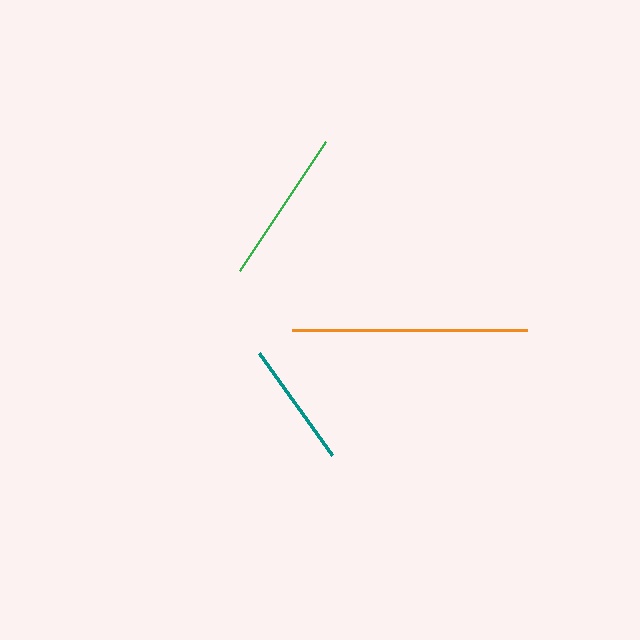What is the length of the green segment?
The green segment is approximately 155 pixels long.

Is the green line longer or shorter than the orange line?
The orange line is longer than the green line.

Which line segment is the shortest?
The teal line is the shortest at approximately 125 pixels.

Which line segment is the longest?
The orange line is the longest at approximately 235 pixels.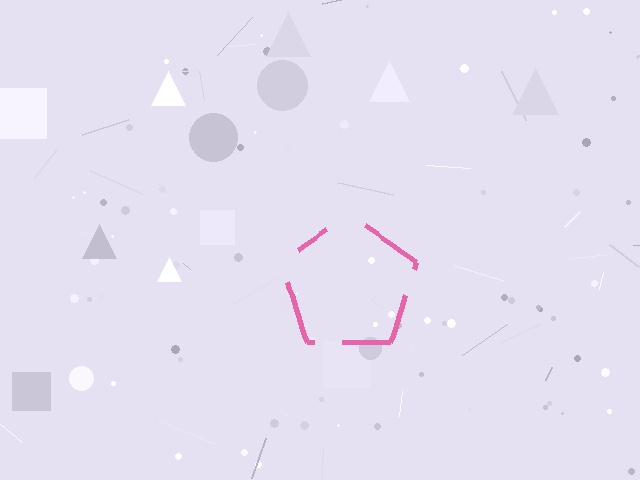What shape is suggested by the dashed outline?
The dashed outline suggests a pentagon.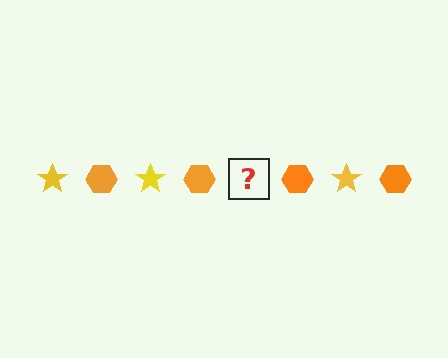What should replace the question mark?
The question mark should be replaced with a yellow star.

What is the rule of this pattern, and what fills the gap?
The rule is that the pattern alternates between yellow star and orange hexagon. The gap should be filled with a yellow star.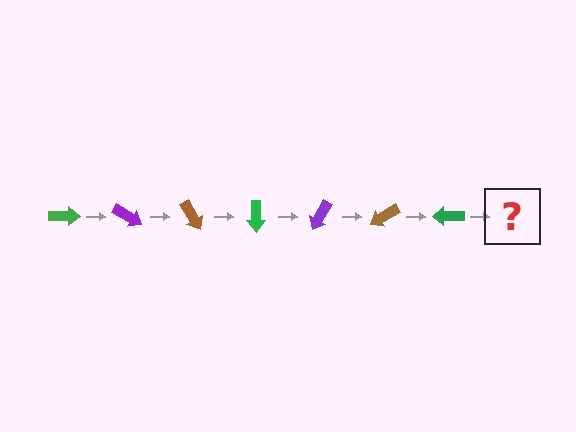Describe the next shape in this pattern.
It should be a purple arrow, rotated 210 degrees from the start.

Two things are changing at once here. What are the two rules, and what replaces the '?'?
The two rules are that it rotates 30 degrees each step and the color cycles through green, purple, and brown. The '?' should be a purple arrow, rotated 210 degrees from the start.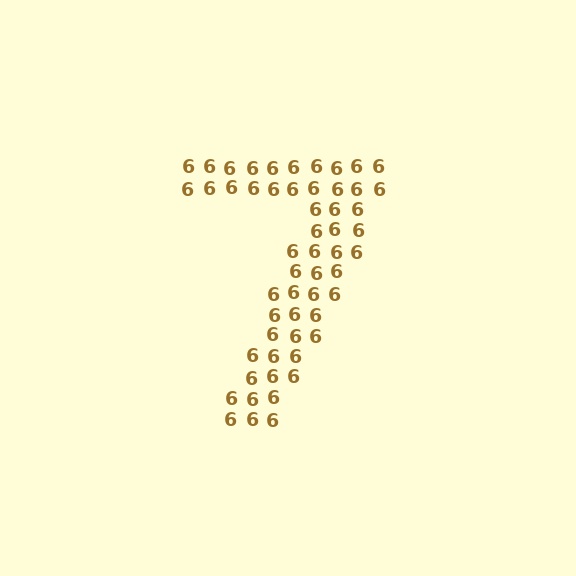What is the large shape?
The large shape is the digit 7.